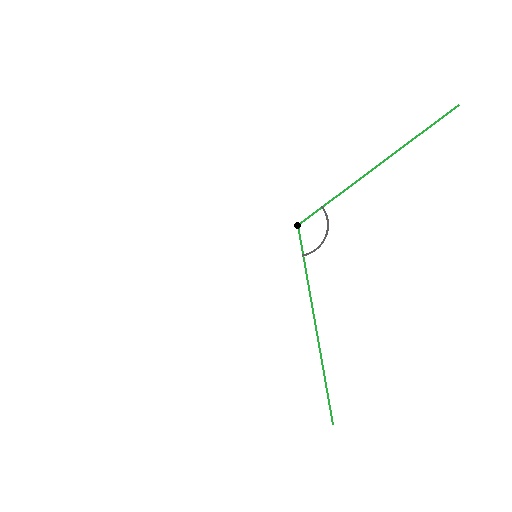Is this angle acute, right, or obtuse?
It is obtuse.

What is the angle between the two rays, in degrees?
Approximately 117 degrees.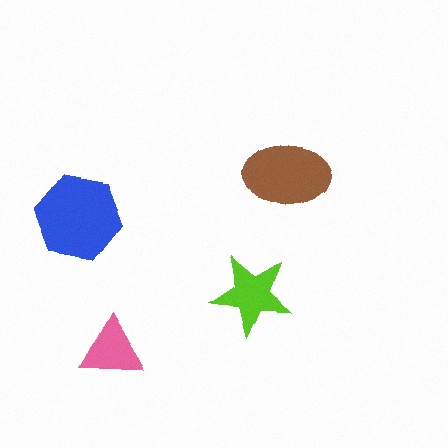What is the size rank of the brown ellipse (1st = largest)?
2nd.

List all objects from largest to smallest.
The blue hexagon, the brown ellipse, the lime star, the pink triangle.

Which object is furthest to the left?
The blue hexagon is leftmost.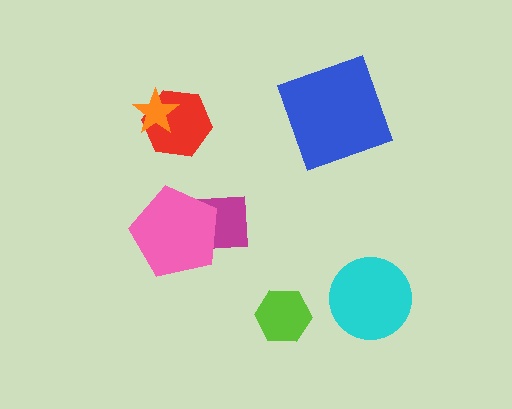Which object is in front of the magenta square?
The pink pentagon is in front of the magenta square.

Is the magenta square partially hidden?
Yes, it is partially covered by another shape.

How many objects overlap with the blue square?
0 objects overlap with the blue square.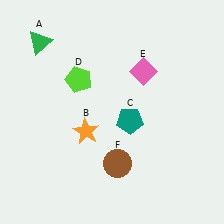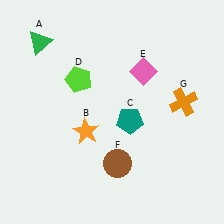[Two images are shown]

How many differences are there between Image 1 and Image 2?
There is 1 difference between the two images.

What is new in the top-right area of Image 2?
An orange cross (G) was added in the top-right area of Image 2.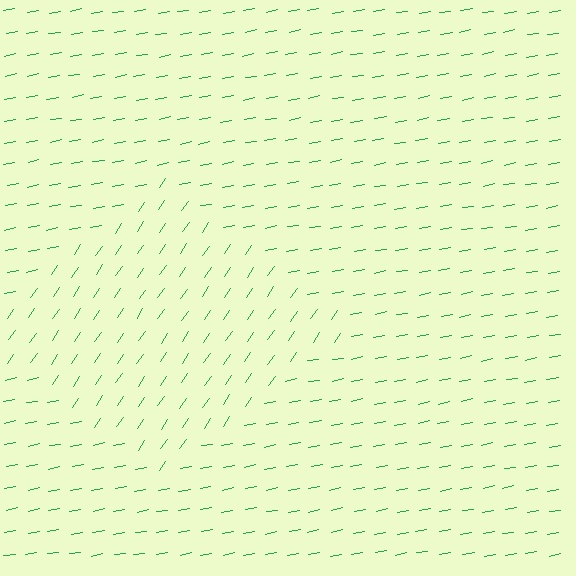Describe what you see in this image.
The image is filled with small green line segments. A diamond region in the image has lines oriented differently from the surrounding lines, creating a visible texture boundary.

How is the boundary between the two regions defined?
The boundary is defined purely by a change in line orientation (approximately 45 degrees difference). All lines are the same color and thickness.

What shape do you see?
I see a diamond.